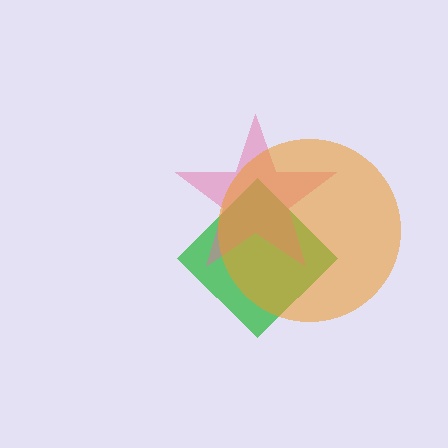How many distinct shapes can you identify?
There are 3 distinct shapes: a green diamond, a pink star, an orange circle.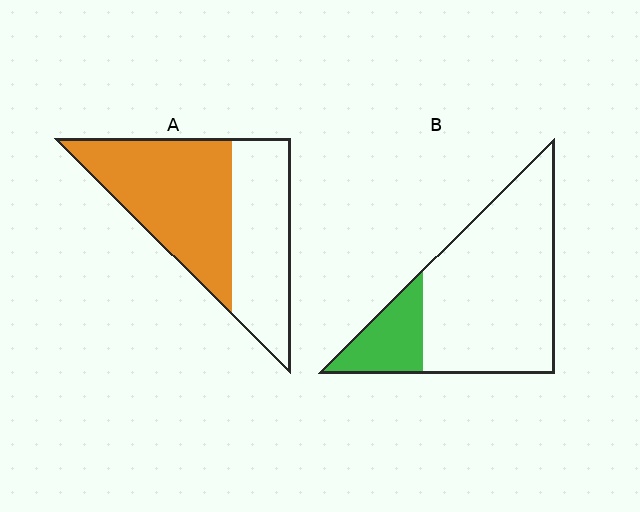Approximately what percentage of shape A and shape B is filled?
A is approximately 55% and B is approximately 20%.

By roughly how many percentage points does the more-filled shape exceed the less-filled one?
By roughly 35 percentage points (A over B).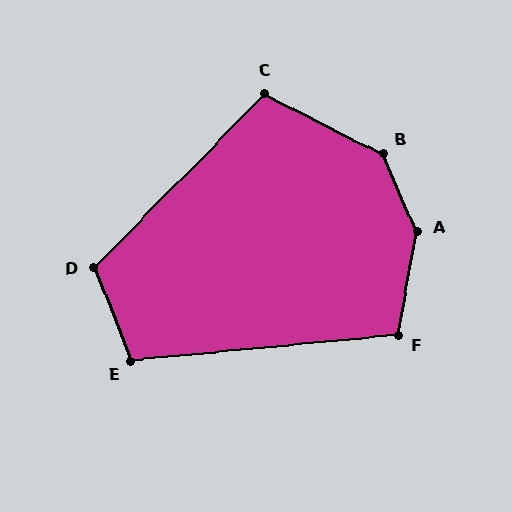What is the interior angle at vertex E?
Approximately 107 degrees (obtuse).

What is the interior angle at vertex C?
Approximately 107 degrees (obtuse).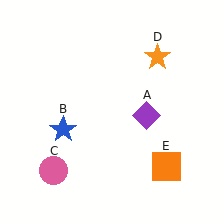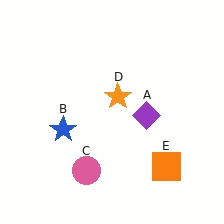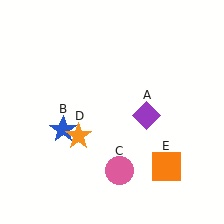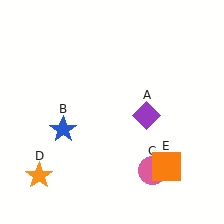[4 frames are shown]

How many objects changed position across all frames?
2 objects changed position: pink circle (object C), orange star (object D).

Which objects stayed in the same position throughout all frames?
Purple diamond (object A) and blue star (object B) and orange square (object E) remained stationary.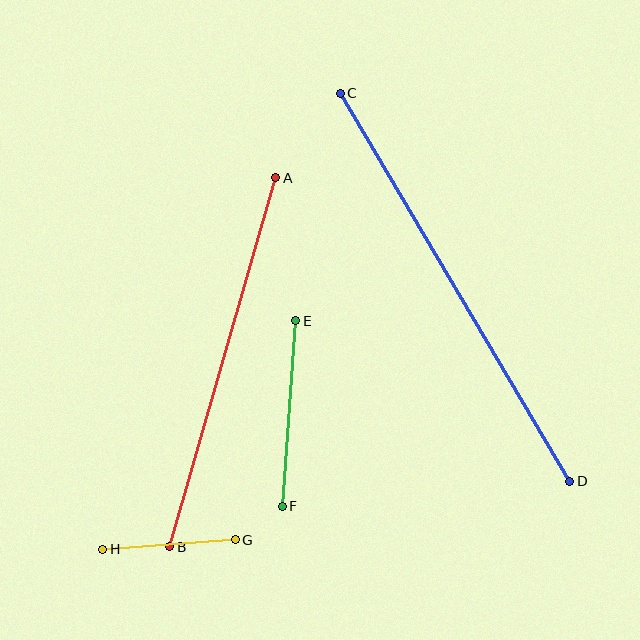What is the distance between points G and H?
The distance is approximately 133 pixels.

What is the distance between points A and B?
The distance is approximately 384 pixels.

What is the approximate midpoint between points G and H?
The midpoint is at approximately (169, 544) pixels.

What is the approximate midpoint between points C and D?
The midpoint is at approximately (455, 287) pixels.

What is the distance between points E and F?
The distance is approximately 186 pixels.